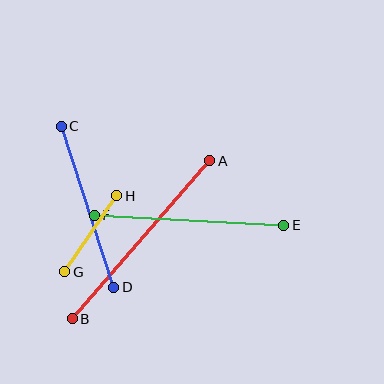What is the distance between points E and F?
The distance is approximately 190 pixels.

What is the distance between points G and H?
The distance is approximately 92 pixels.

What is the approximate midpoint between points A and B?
The midpoint is at approximately (141, 240) pixels.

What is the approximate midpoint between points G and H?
The midpoint is at approximately (91, 234) pixels.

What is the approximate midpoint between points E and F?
The midpoint is at approximately (189, 220) pixels.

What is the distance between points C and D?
The distance is approximately 169 pixels.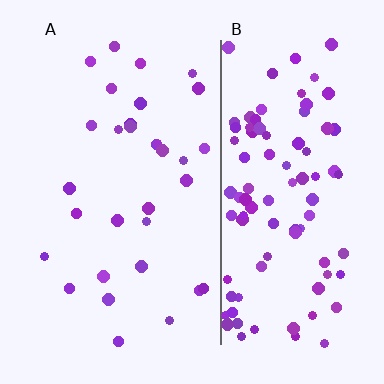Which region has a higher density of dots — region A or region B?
B (the right).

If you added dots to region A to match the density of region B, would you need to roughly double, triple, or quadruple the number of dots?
Approximately triple.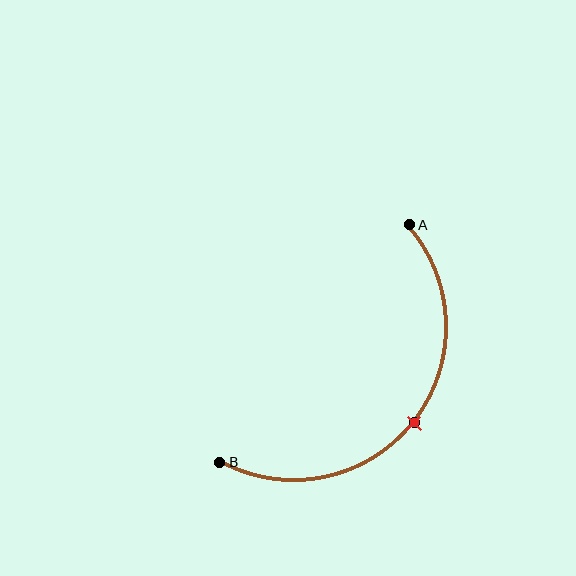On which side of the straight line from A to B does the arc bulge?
The arc bulges below and to the right of the straight line connecting A and B.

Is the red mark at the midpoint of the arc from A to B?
Yes. The red mark lies on the arc at equal arc-length from both A and B — it is the arc midpoint.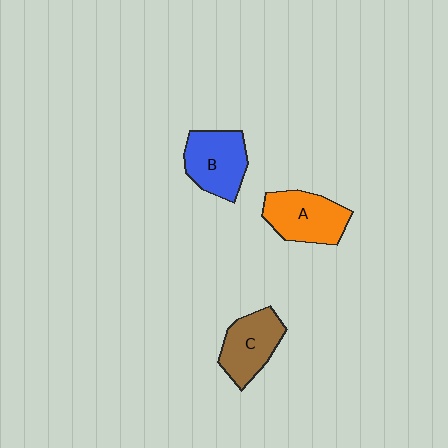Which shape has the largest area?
Shape A (orange).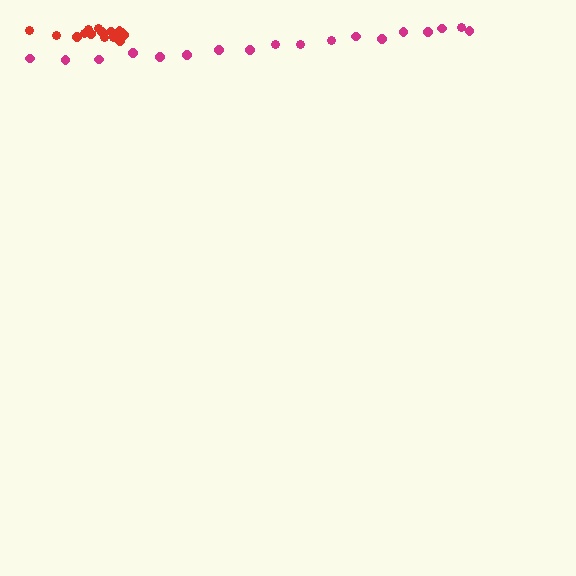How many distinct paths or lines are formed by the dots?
There are 2 distinct paths.